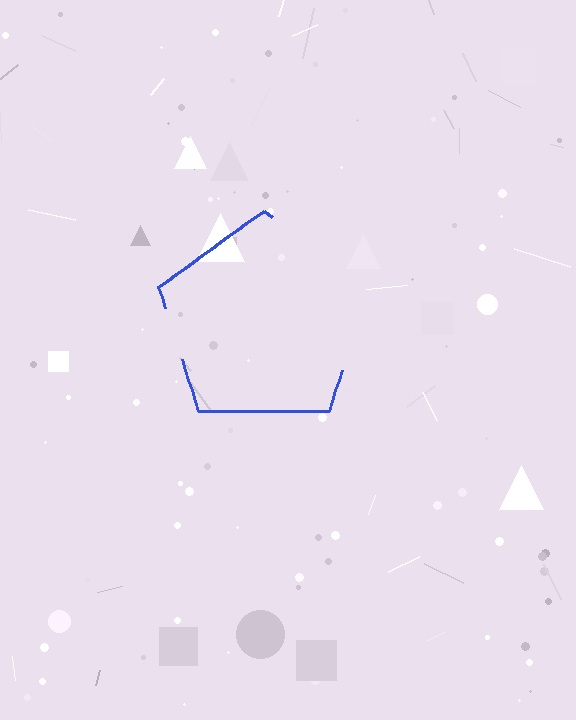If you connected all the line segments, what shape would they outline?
They would outline a pentagon.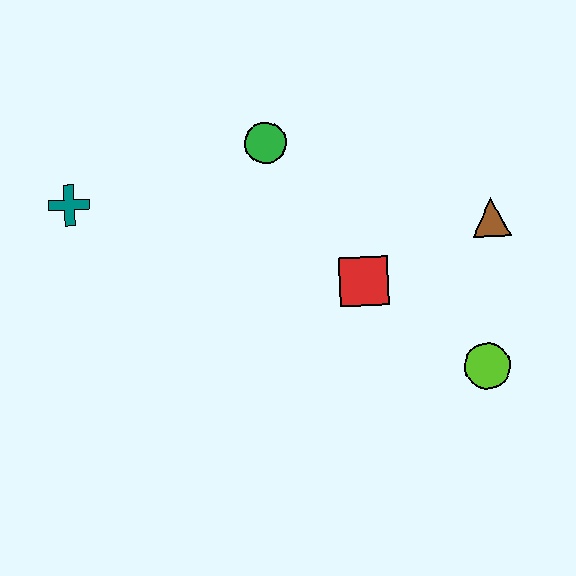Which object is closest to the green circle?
The red square is closest to the green circle.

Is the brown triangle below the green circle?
Yes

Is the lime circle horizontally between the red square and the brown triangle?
Yes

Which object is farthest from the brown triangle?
The teal cross is farthest from the brown triangle.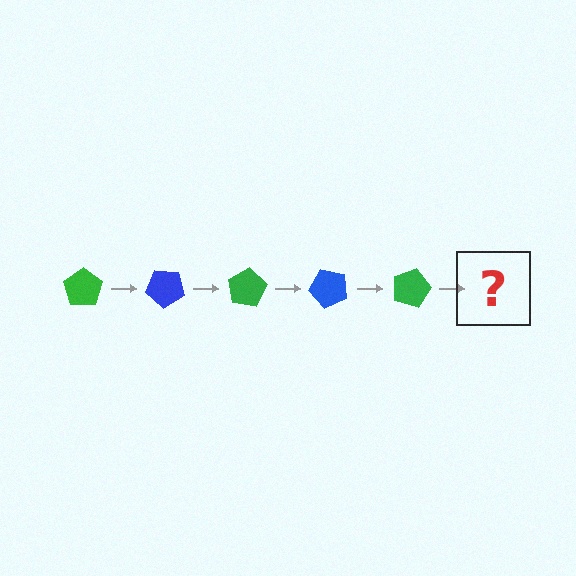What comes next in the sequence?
The next element should be a blue pentagon, rotated 200 degrees from the start.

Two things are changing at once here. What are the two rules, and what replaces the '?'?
The two rules are that it rotates 40 degrees each step and the color cycles through green and blue. The '?' should be a blue pentagon, rotated 200 degrees from the start.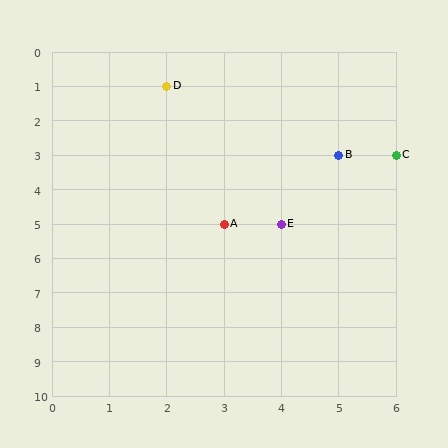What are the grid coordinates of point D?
Point D is at grid coordinates (2, 1).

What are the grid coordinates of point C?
Point C is at grid coordinates (6, 3).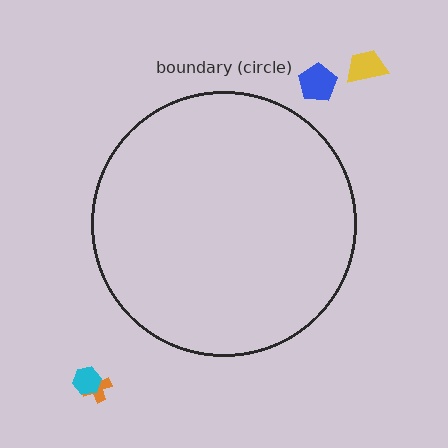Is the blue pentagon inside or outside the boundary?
Outside.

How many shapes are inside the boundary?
0 inside, 4 outside.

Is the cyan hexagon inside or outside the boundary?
Outside.